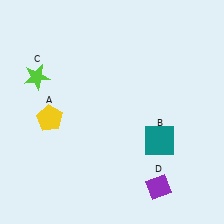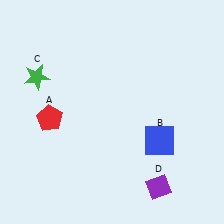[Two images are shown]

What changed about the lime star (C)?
In Image 1, C is lime. In Image 2, it changed to green.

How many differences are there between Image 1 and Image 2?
There are 3 differences between the two images.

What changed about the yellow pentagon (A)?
In Image 1, A is yellow. In Image 2, it changed to red.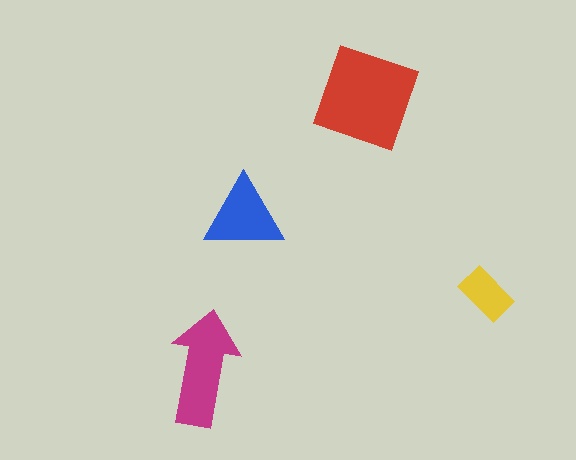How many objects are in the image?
There are 4 objects in the image.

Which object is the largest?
The red diamond.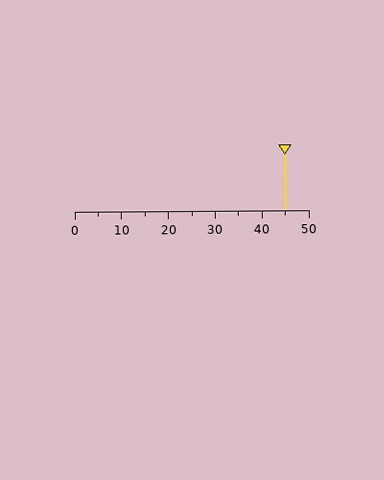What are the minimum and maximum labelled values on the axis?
The axis runs from 0 to 50.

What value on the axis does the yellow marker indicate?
The marker indicates approximately 45.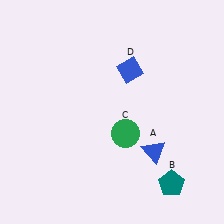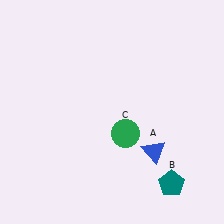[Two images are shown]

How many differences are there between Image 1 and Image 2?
There is 1 difference between the two images.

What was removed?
The blue diamond (D) was removed in Image 2.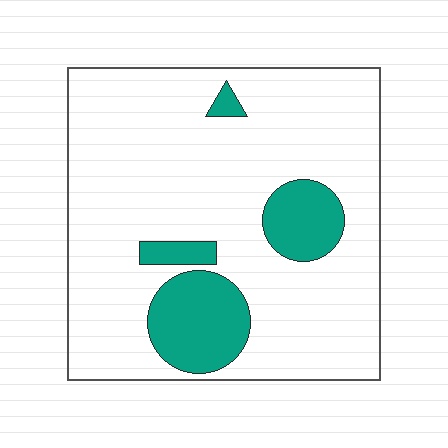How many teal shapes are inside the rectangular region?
4.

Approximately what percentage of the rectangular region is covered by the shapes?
Approximately 15%.